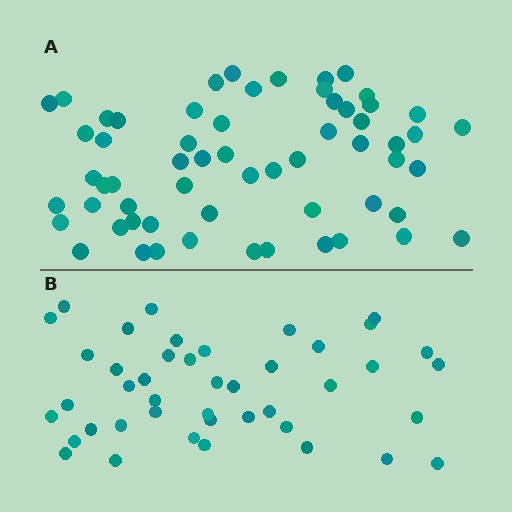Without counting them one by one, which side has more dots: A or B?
Region A (the top region) has more dots.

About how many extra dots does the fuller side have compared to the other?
Region A has approximately 15 more dots than region B.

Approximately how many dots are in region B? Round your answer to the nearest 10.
About 40 dots. (The exact count is 43, which rounds to 40.)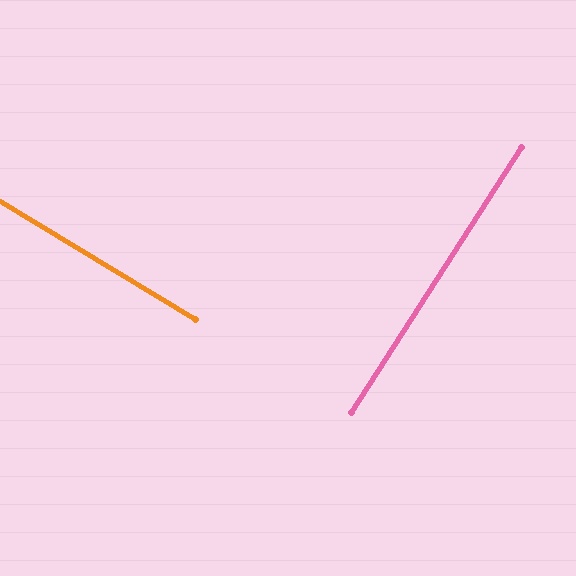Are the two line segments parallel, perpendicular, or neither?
Perpendicular — they meet at approximately 88°.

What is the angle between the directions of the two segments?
Approximately 88 degrees.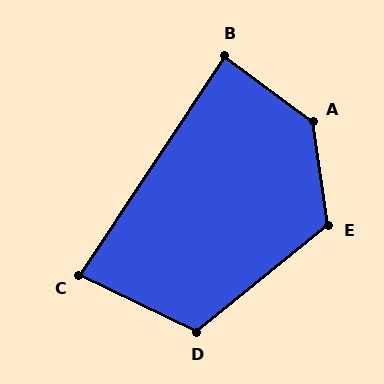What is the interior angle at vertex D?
Approximately 115 degrees (obtuse).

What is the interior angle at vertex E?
Approximately 121 degrees (obtuse).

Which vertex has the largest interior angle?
A, at approximately 135 degrees.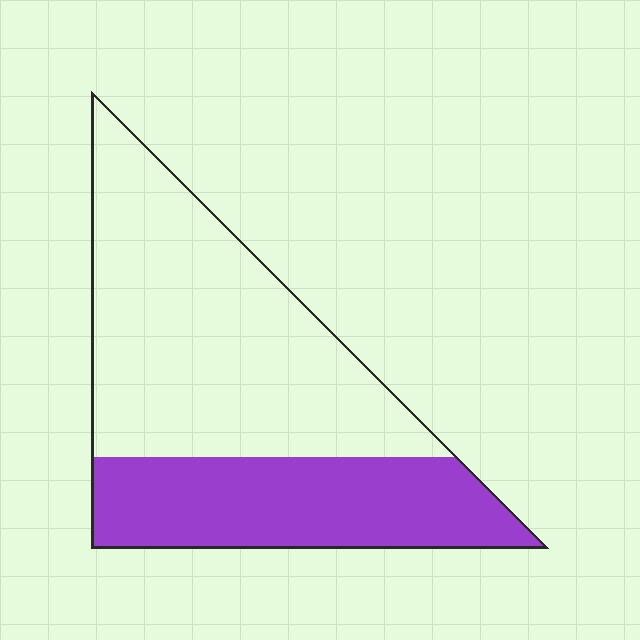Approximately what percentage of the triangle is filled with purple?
Approximately 35%.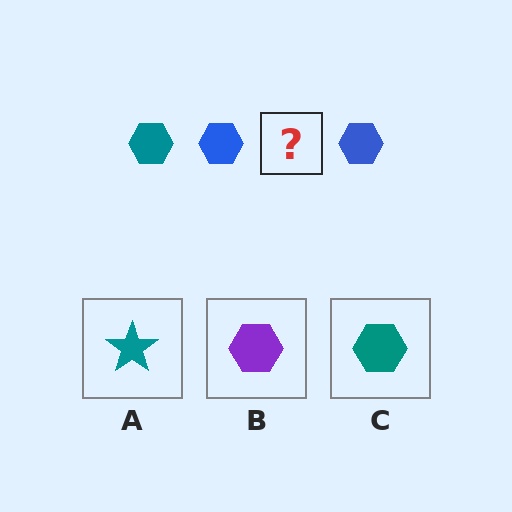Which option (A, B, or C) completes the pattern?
C.